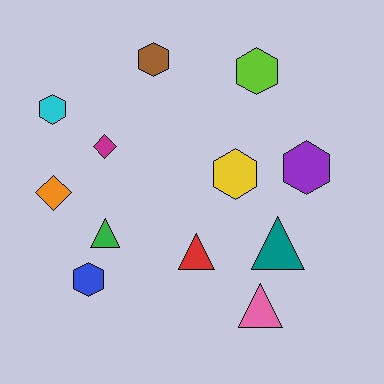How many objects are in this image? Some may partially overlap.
There are 12 objects.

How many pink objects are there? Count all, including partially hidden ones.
There is 1 pink object.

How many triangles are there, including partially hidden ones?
There are 4 triangles.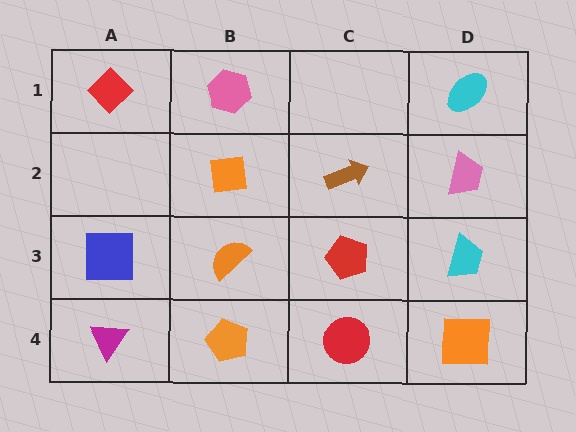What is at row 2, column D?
A pink trapezoid.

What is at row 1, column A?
A red diamond.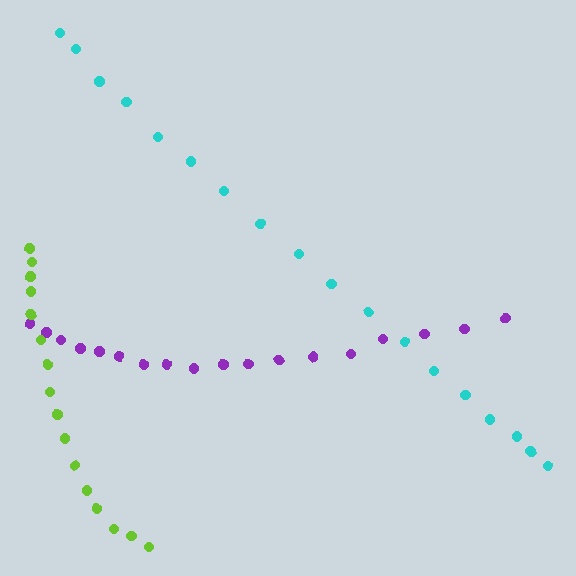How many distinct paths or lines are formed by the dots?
There are 3 distinct paths.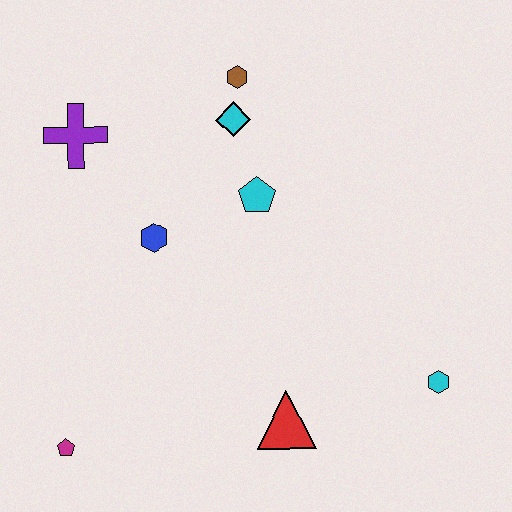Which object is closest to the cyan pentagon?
The cyan diamond is closest to the cyan pentagon.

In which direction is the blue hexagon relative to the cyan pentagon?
The blue hexagon is to the left of the cyan pentagon.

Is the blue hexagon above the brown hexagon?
No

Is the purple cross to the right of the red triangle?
No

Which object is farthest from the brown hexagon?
The magenta pentagon is farthest from the brown hexagon.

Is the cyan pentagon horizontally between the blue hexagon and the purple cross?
No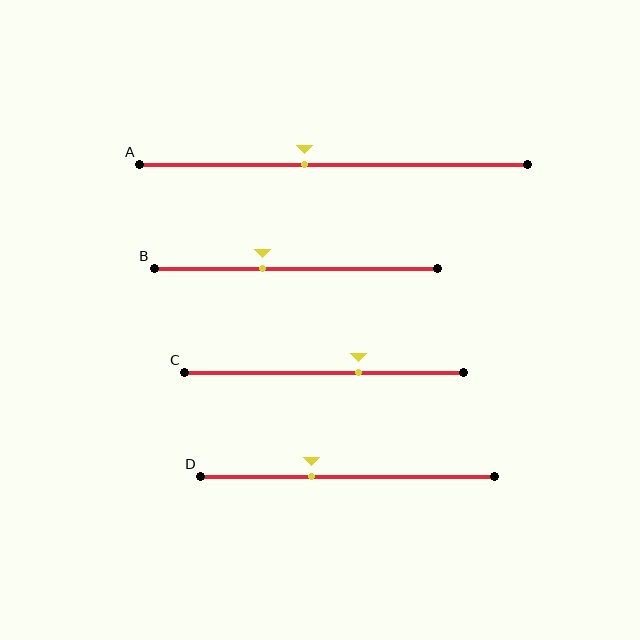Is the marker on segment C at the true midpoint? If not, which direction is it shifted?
No, the marker on segment C is shifted to the right by about 12% of the segment length.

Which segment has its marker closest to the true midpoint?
Segment A has its marker closest to the true midpoint.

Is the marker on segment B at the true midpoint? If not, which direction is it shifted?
No, the marker on segment B is shifted to the left by about 12% of the segment length.